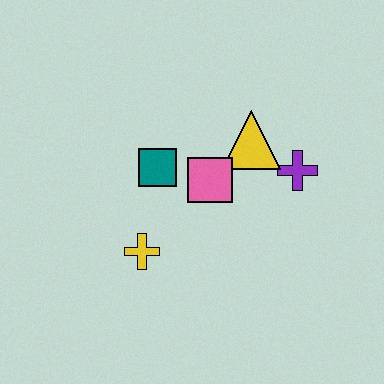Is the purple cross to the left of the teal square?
No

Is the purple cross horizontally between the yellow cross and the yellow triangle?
No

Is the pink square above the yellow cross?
Yes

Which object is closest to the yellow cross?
The teal square is closest to the yellow cross.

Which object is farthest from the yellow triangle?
The yellow cross is farthest from the yellow triangle.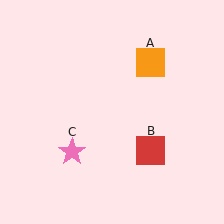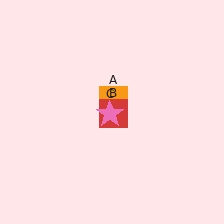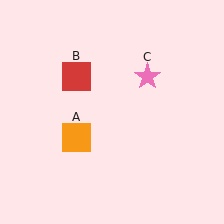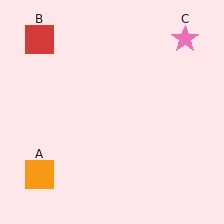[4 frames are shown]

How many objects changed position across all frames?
3 objects changed position: orange square (object A), red square (object B), pink star (object C).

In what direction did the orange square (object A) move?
The orange square (object A) moved down and to the left.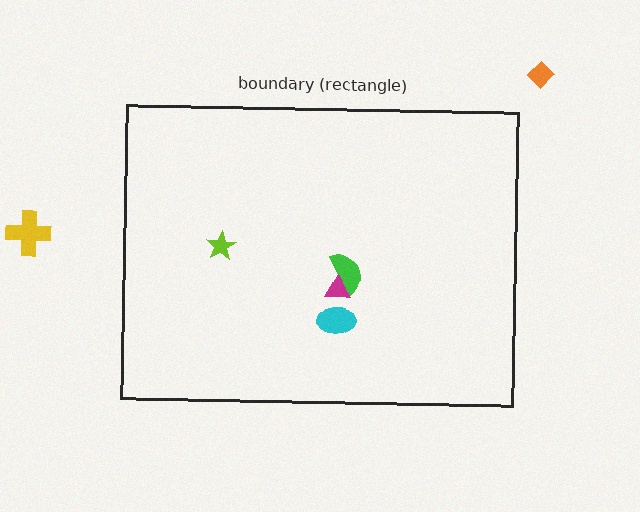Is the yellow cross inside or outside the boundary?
Outside.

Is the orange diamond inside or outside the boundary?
Outside.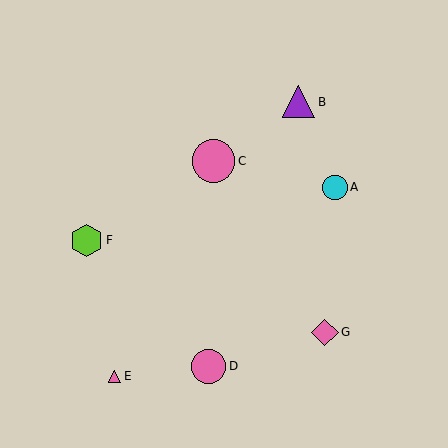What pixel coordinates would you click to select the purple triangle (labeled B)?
Click at (299, 102) to select the purple triangle B.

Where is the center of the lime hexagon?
The center of the lime hexagon is at (87, 240).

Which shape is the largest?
The pink circle (labeled C) is the largest.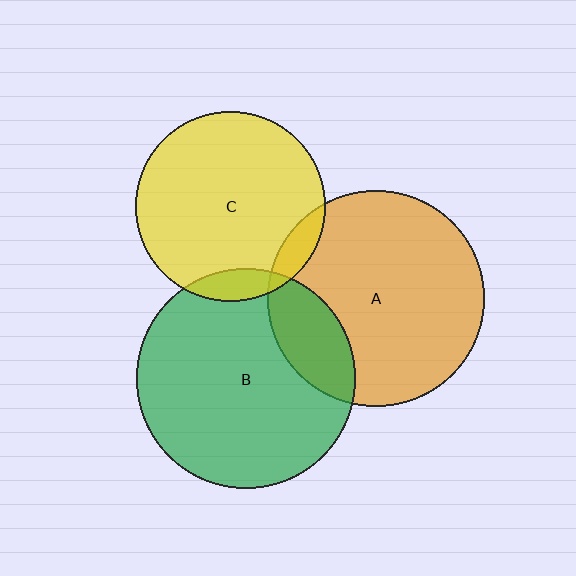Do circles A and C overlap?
Yes.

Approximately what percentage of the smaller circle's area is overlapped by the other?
Approximately 10%.